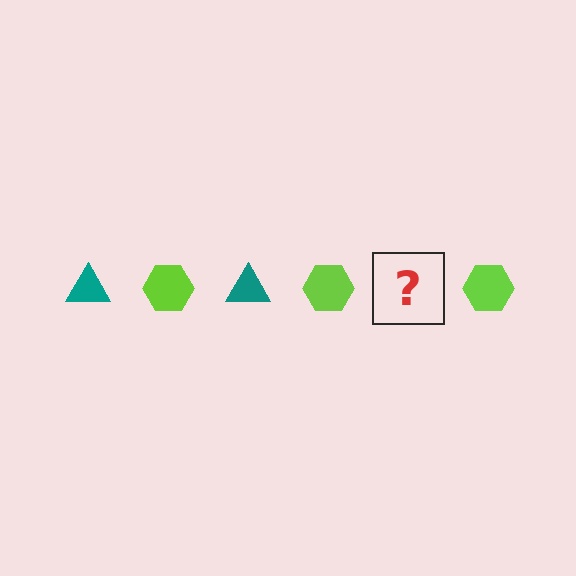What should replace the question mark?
The question mark should be replaced with a teal triangle.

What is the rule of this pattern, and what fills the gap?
The rule is that the pattern alternates between teal triangle and lime hexagon. The gap should be filled with a teal triangle.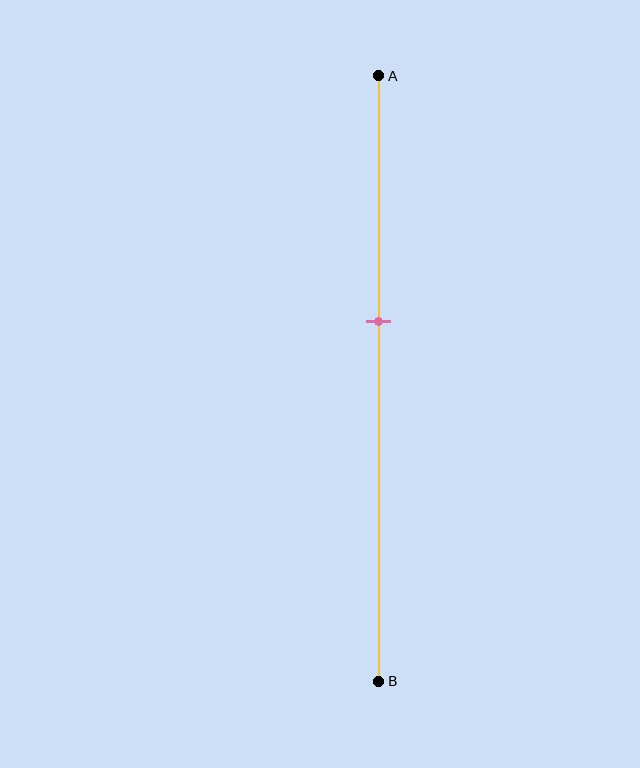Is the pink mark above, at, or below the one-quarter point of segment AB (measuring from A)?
The pink mark is below the one-quarter point of segment AB.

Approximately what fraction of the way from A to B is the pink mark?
The pink mark is approximately 40% of the way from A to B.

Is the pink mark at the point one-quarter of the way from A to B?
No, the mark is at about 40% from A, not at the 25% one-quarter point.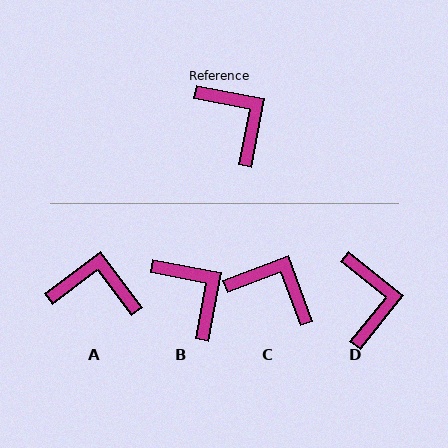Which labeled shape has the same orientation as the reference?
B.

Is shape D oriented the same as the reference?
No, it is off by about 28 degrees.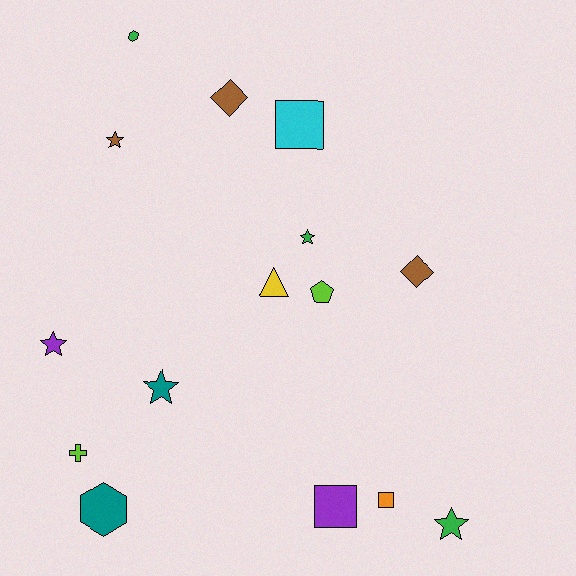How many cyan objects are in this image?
There is 1 cyan object.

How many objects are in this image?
There are 15 objects.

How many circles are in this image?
There are no circles.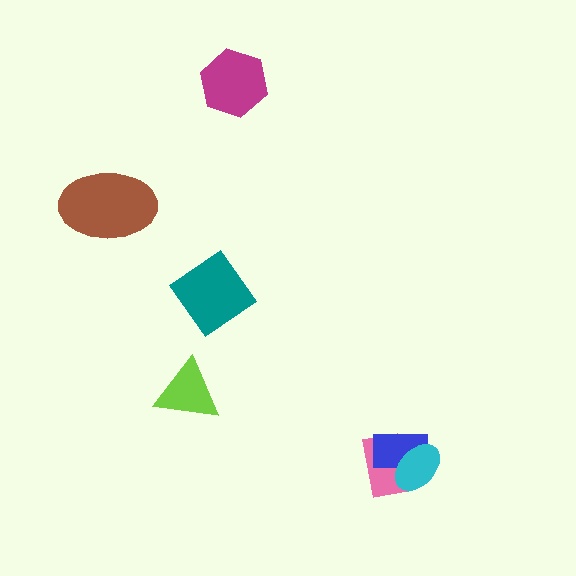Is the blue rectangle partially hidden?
Yes, it is partially covered by another shape.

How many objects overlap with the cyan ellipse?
2 objects overlap with the cyan ellipse.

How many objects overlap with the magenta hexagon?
0 objects overlap with the magenta hexagon.